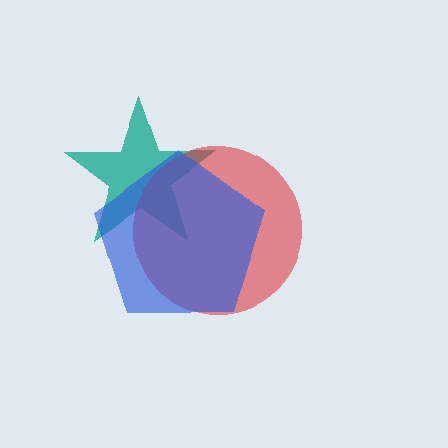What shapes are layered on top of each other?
The layered shapes are: a teal star, a red circle, a blue pentagon.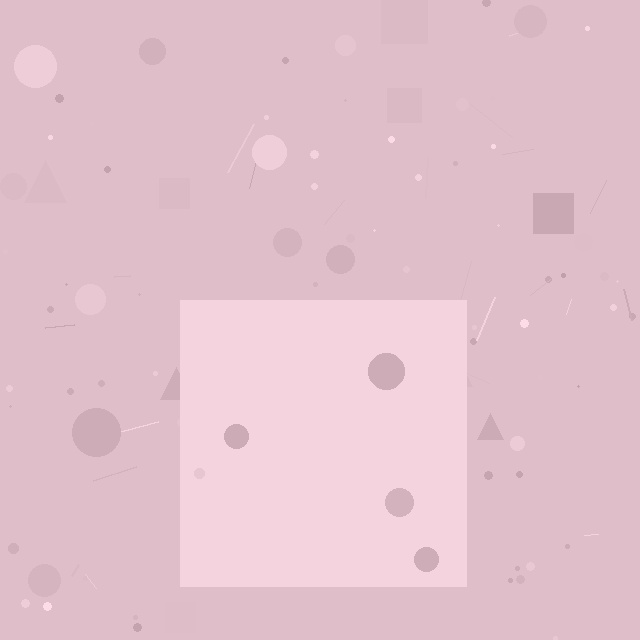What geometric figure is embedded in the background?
A square is embedded in the background.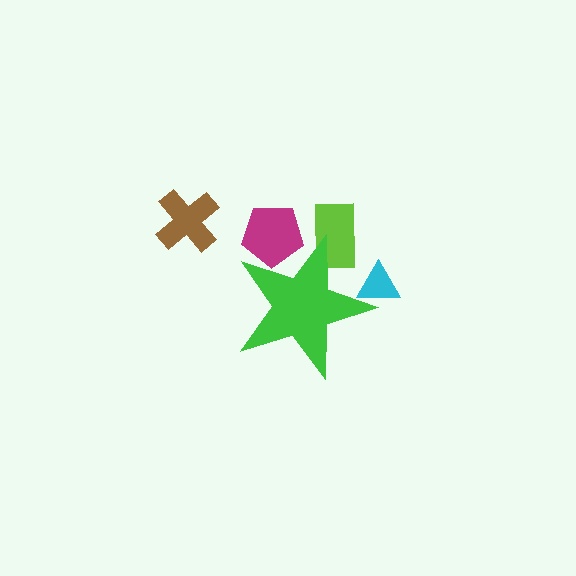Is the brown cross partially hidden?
No, the brown cross is fully visible.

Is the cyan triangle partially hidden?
Yes, the cyan triangle is partially hidden behind the green star.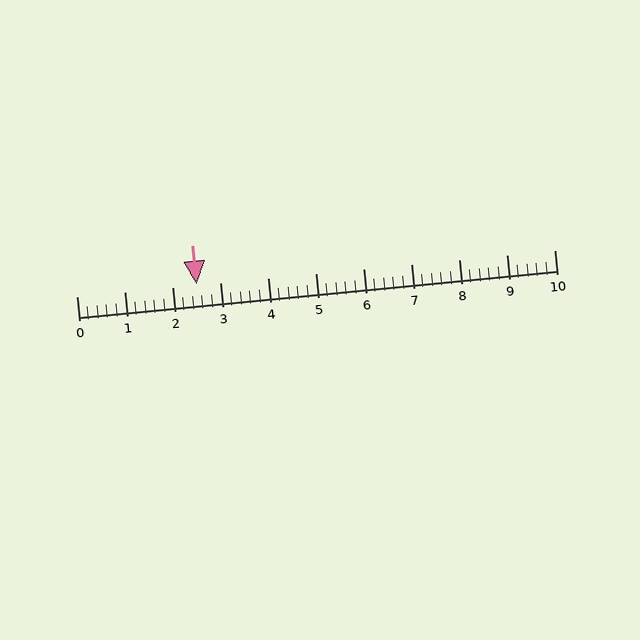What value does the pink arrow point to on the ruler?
The pink arrow points to approximately 2.5.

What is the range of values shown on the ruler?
The ruler shows values from 0 to 10.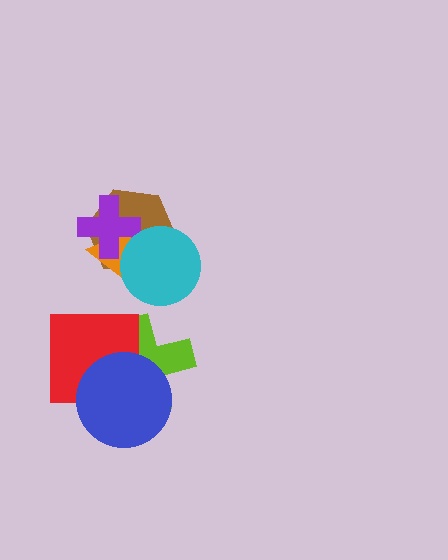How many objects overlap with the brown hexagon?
3 objects overlap with the brown hexagon.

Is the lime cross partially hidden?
Yes, it is partially covered by another shape.